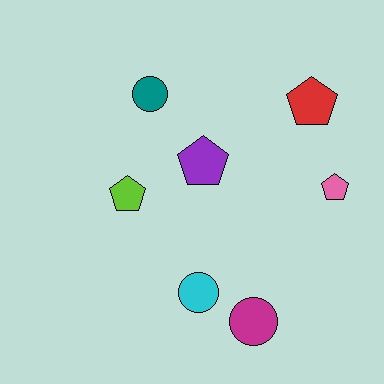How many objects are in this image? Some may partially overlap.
There are 7 objects.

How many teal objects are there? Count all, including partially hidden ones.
There is 1 teal object.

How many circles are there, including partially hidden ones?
There are 3 circles.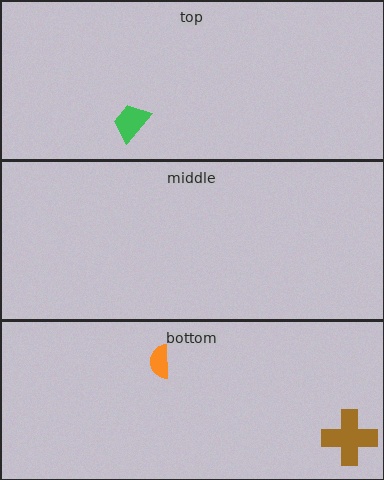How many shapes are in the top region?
1.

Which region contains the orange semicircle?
The bottom region.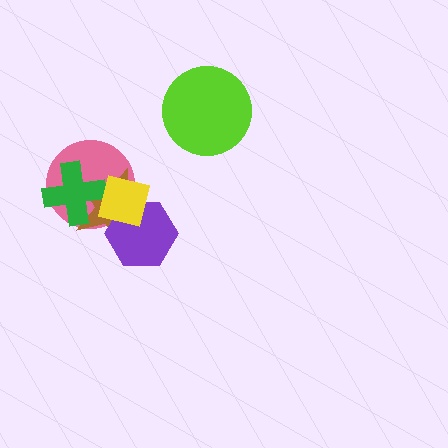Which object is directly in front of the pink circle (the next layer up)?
The brown star is directly in front of the pink circle.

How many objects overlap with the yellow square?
4 objects overlap with the yellow square.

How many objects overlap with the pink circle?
4 objects overlap with the pink circle.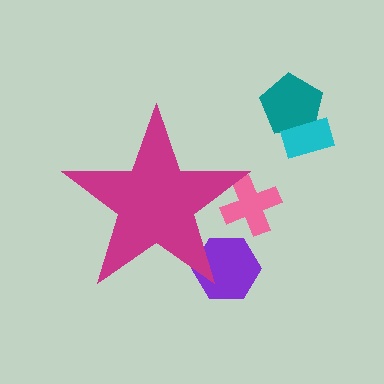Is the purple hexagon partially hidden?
Yes, the purple hexagon is partially hidden behind the magenta star.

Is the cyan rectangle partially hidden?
No, the cyan rectangle is fully visible.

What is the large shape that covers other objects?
A magenta star.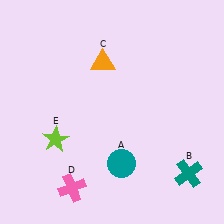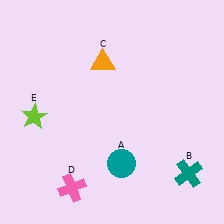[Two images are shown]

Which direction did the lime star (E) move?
The lime star (E) moved up.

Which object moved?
The lime star (E) moved up.